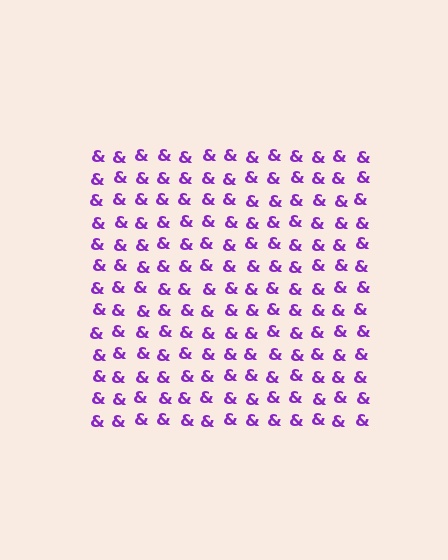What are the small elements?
The small elements are ampersands.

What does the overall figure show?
The overall figure shows a square.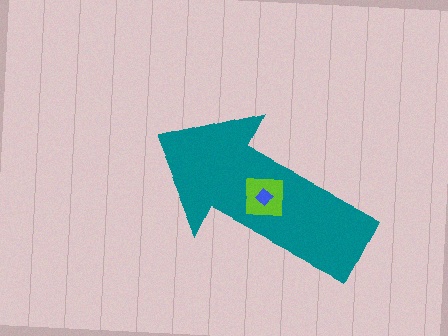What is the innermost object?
The blue diamond.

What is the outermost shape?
The teal arrow.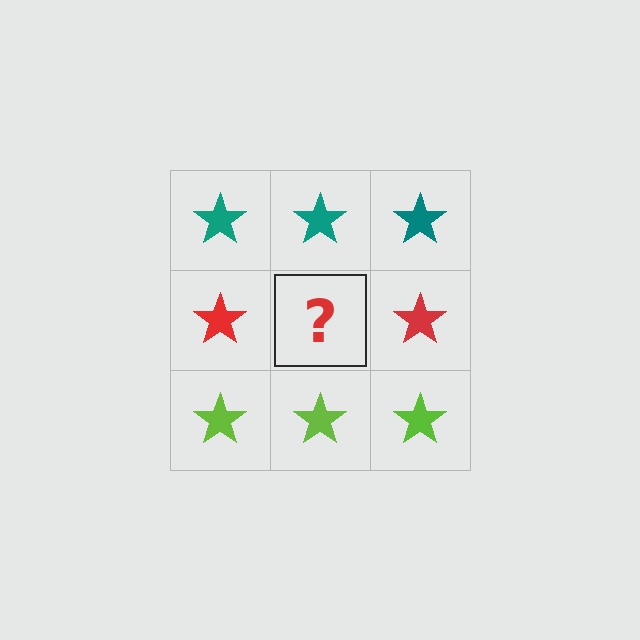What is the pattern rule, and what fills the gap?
The rule is that each row has a consistent color. The gap should be filled with a red star.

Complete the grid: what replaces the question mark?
The question mark should be replaced with a red star.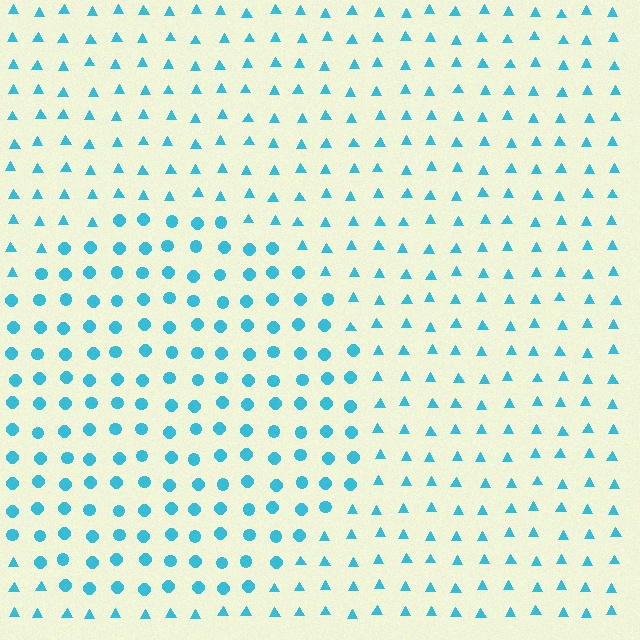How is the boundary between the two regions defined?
The boundary is defined by a change in element shape: circles inside vs. triangles outside. All elements share the same color and spacing.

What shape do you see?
I see a circle.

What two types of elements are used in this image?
The image uses circles inside the circle region and triangles outside it.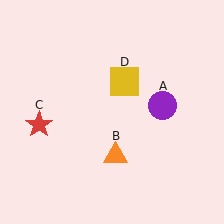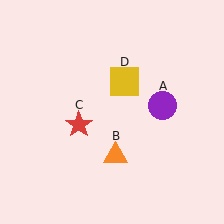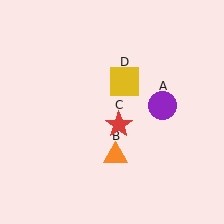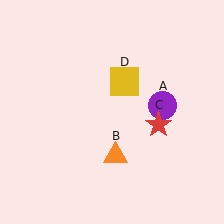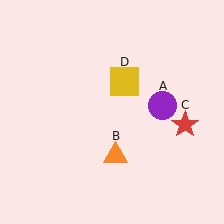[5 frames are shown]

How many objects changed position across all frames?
1 object changed position: red star (object C).